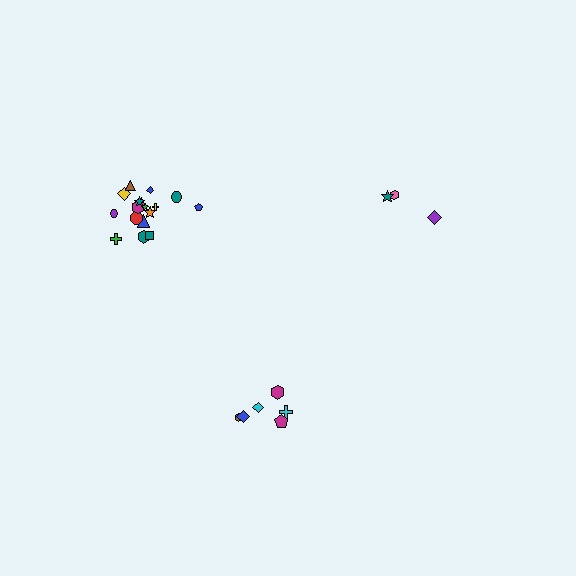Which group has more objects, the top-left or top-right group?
The top-left group.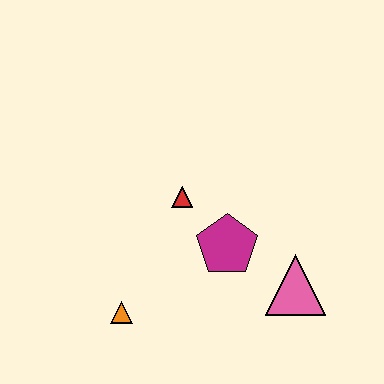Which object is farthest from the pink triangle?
The orange triangle is farthest from the pink triangle.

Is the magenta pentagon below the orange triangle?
No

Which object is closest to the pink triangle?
The magenta pentagon is closest to the pink triangle.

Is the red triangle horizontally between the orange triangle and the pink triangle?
Yes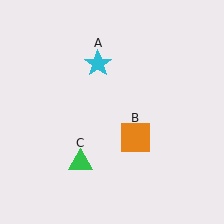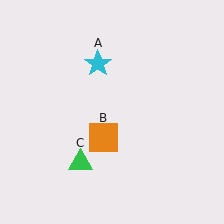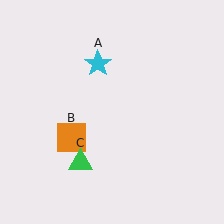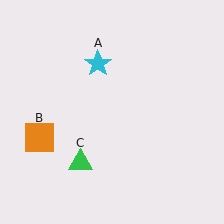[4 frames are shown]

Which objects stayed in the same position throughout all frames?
Cyan star (object A) and green triangle (object C) remained stationary.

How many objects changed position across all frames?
1 object changed position: orange square (object B).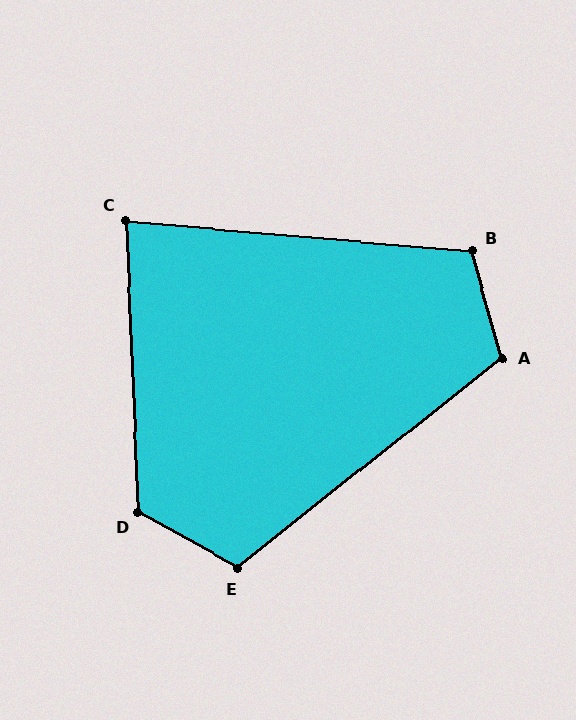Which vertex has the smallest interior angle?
C, at approximately 83 degrees.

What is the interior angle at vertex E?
Approximately 112 degrees (obtuse).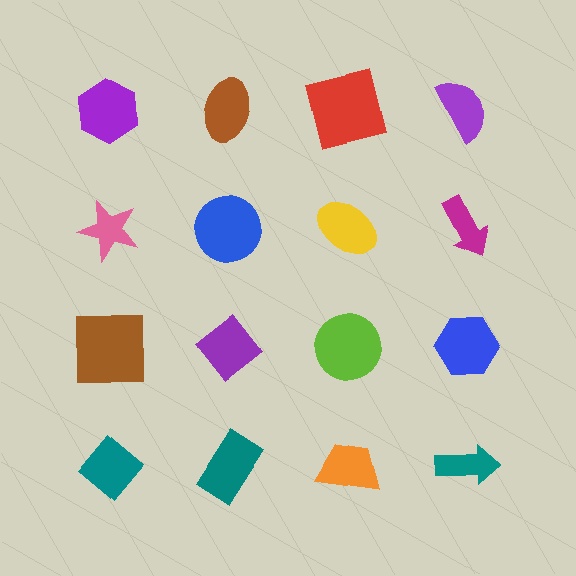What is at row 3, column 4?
A blue hexagon.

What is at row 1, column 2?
A brown ellipse.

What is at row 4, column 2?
A teal rectangle.